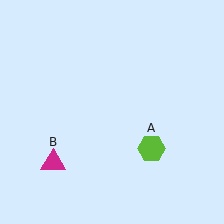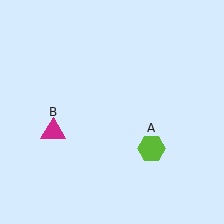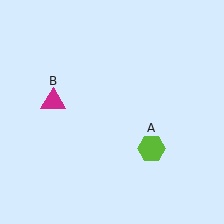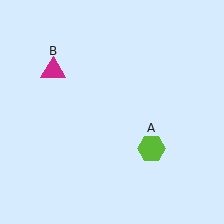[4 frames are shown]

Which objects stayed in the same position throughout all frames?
Lime hexagon (object A) remained stationary.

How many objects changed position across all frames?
1 object changed position: magenta triangle (object B).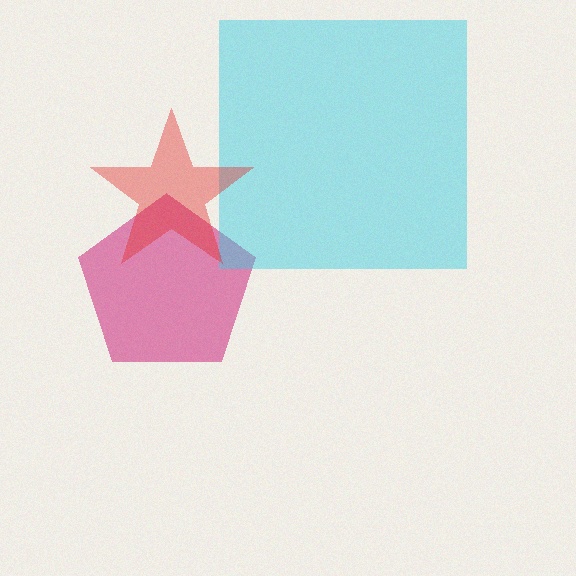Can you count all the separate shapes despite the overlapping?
Yes, there are 3 separate shapes.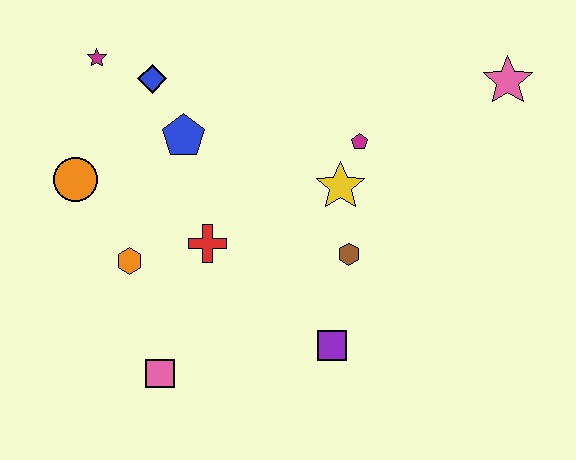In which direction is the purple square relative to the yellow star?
The purple square is below the yellow star.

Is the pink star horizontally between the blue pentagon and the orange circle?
No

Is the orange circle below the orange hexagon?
No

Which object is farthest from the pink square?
The pink star is farthest from the pink square.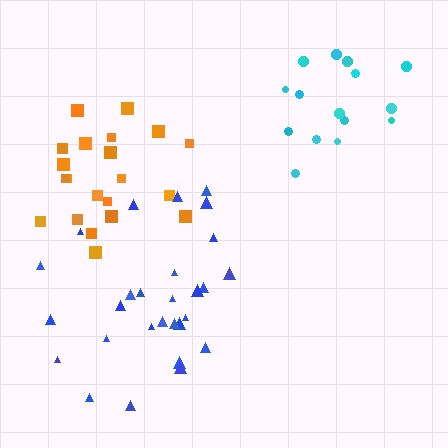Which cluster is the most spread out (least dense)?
Blue.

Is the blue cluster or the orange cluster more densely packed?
Orange.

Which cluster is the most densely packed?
Cyan.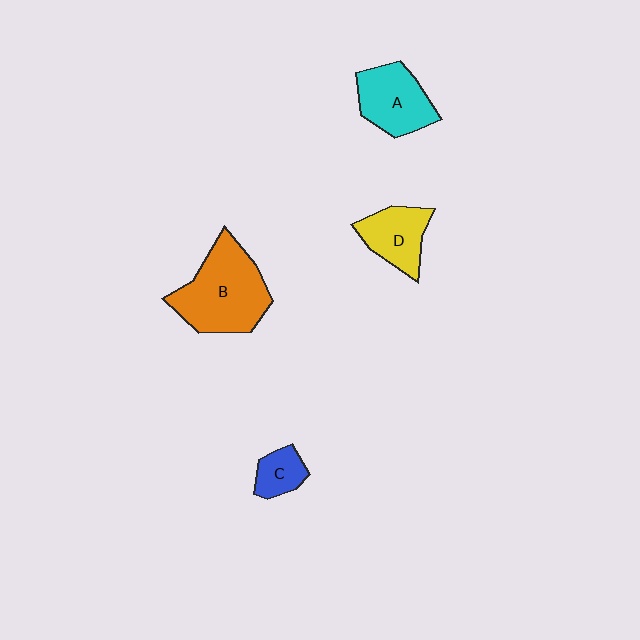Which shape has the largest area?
Shape B (orange).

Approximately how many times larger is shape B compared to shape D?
Approximately 1.8 times.